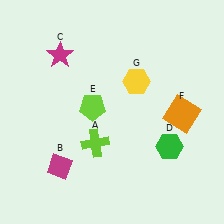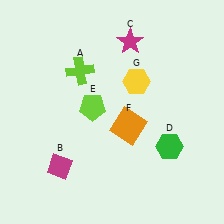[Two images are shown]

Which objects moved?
The objects that moved are: the lime cross (A), the magenta star (C), the orange square (F).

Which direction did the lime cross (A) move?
The lime cross (A) moved up.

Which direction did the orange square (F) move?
The orange square (F) moved left.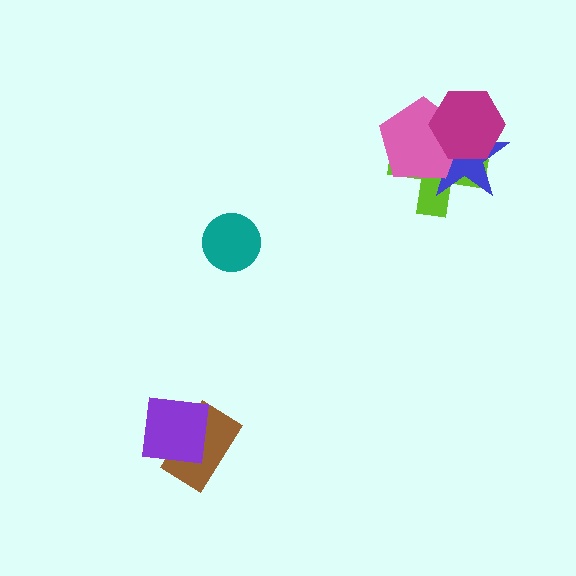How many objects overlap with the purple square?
1 object overlaps with the purple square.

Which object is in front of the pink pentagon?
The magenta hexagon is in front of the pink pentagon.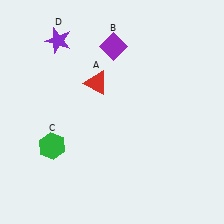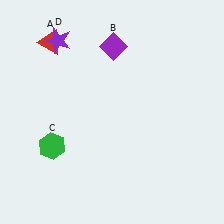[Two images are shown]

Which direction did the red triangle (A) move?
The red triangle (A) moved left.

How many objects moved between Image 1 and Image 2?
1 object moved between the two images.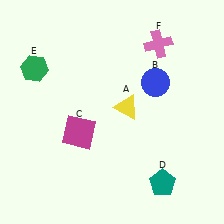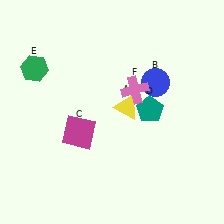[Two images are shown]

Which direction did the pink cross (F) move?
The pink cross (F) moved down.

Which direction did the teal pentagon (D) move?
The teal pentagon (D) moved up.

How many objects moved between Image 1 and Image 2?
2 objects moved between the two images.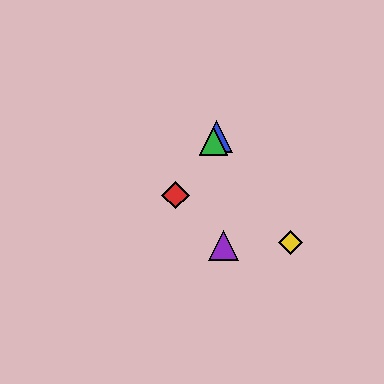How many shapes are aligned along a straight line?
3 shapes (the red diamond, the blue triangle, the green triangle) are aligned along a straight line.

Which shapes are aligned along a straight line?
The red diamond, the blue triangle, the green triangle are aligned along a straight line.